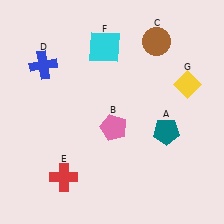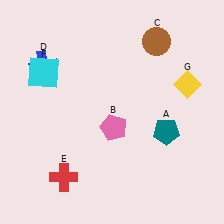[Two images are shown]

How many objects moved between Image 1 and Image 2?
1 object moved between the two images.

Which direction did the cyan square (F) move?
The cyan square (F) moved left.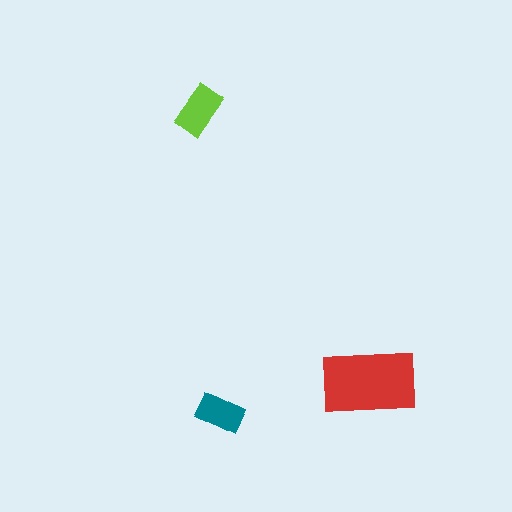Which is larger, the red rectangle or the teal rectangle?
The red one.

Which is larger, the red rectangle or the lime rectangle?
The red one.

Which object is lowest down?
The teal rectangle is bottommost.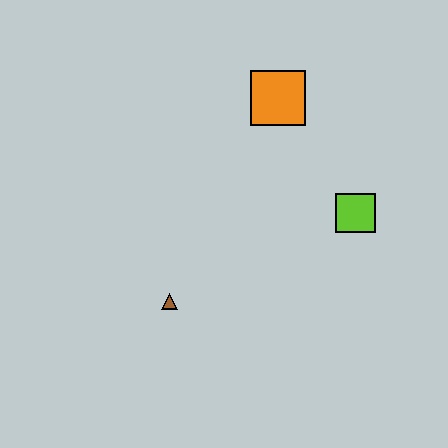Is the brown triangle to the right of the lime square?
No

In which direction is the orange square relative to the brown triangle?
The orange square is above the brown triangle.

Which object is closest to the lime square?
The orange square is closest to the lime square.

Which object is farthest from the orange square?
The brown triangle is farthest from the orange square.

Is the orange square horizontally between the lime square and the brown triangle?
Yes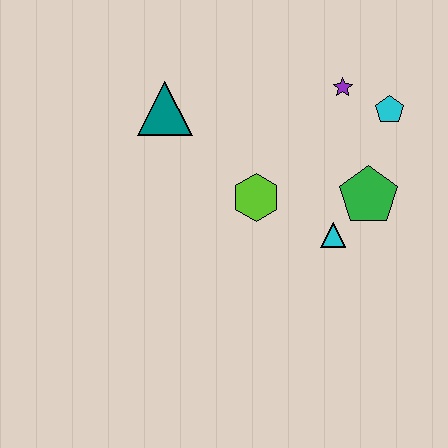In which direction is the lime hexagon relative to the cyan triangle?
The lime hexagon is to the left of the cyan triangle.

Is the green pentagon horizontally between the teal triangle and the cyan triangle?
No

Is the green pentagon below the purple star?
Yes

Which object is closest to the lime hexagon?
The cyan triangle is closest to the lime hexagon.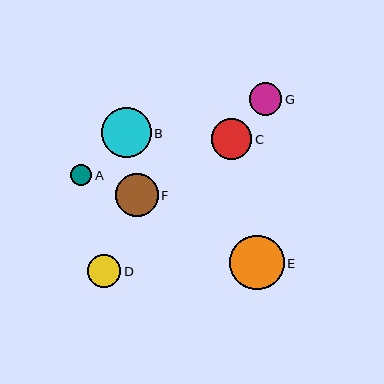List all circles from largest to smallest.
From largest to smallest: E, B, F, C, D, G, A.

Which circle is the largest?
Circle E is the largest with a size of approximately 55 pixels.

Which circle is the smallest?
Circle A is the smallest with a size of approximately 21 pixels.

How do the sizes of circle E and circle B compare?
Circle E and circle B are approximately the same size.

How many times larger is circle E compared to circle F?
Circle E is approximately 1.3 times the size of circle F.